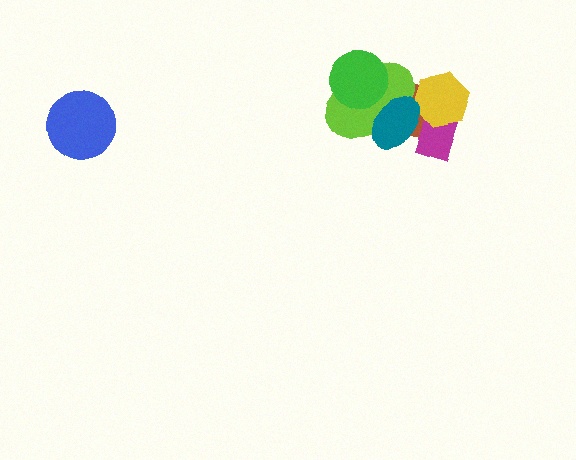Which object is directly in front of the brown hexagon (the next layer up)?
The magenta rectangle is directly in front of the brown hexagon.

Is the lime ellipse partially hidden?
Yes, it is partially covered by another shape.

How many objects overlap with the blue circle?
0 objects overlap with the blue circle.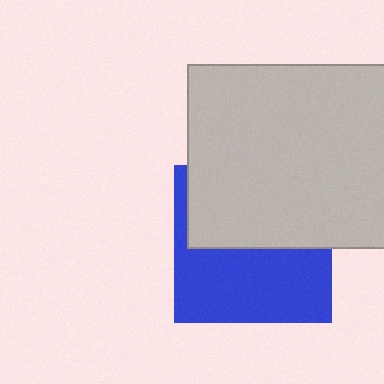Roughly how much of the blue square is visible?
About half of it is visible (roughly 52%).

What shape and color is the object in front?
The object in front is a light gray rectangle.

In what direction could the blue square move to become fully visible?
The blue square could move down. That would shift it out from behind the light gray rectangle entirely.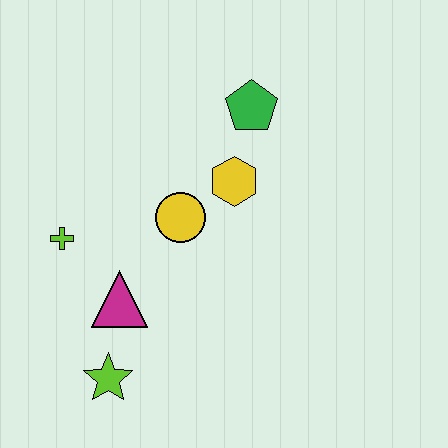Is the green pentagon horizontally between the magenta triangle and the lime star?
No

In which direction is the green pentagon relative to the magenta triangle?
The green pentagon is above the magenta triangle.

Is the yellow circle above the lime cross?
Yes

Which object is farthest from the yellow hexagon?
The lime star is farthest from the yellow hexagon.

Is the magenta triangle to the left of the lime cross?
No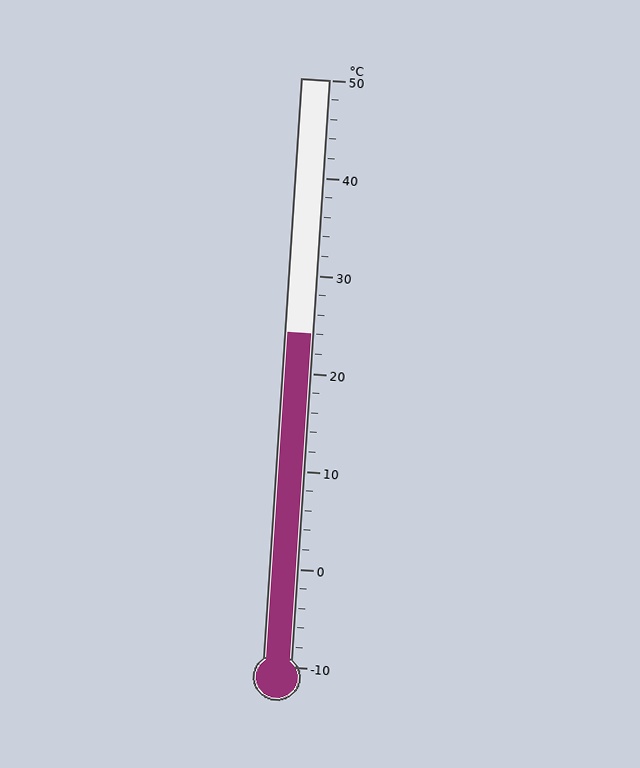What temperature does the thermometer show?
The thermometer shows approximately 24°C.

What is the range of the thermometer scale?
The thermometer scale ranges from -10°C to 50°C.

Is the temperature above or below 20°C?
The temperature is above 20°C.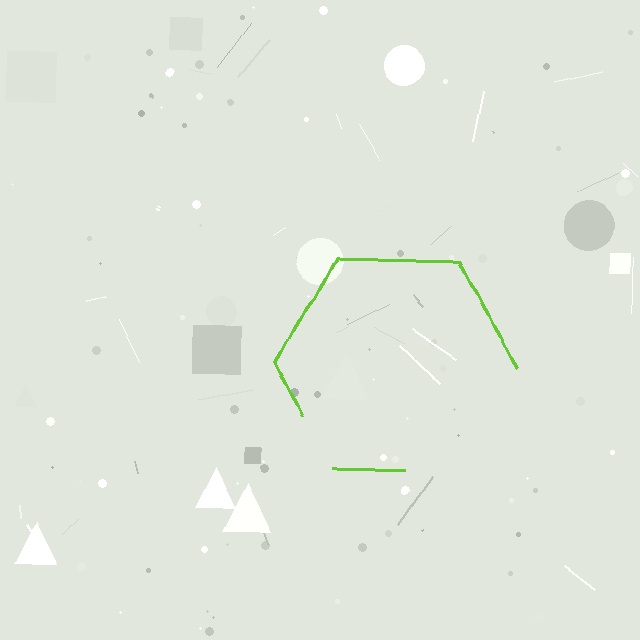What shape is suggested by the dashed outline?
The dashed outline suggests a hexagon.